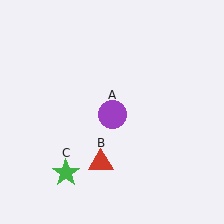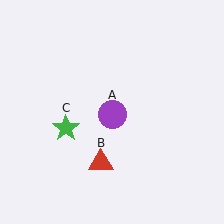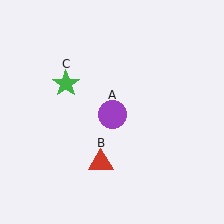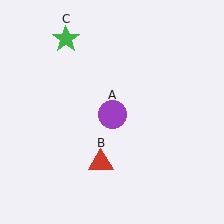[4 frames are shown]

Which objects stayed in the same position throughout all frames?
Purple circle (object A) and red triangle (object B) remained stationary.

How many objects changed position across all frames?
1 object changed position: green star (object C).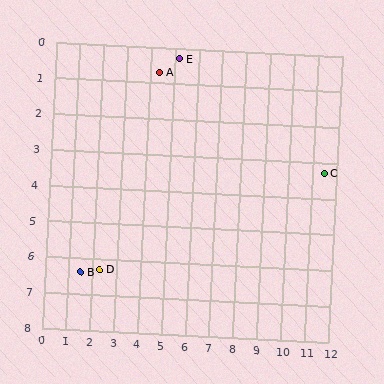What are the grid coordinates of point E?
Point E is at approximately (5.2, 0.3).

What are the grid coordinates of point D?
Point D is at approximately (2.3, 6.3).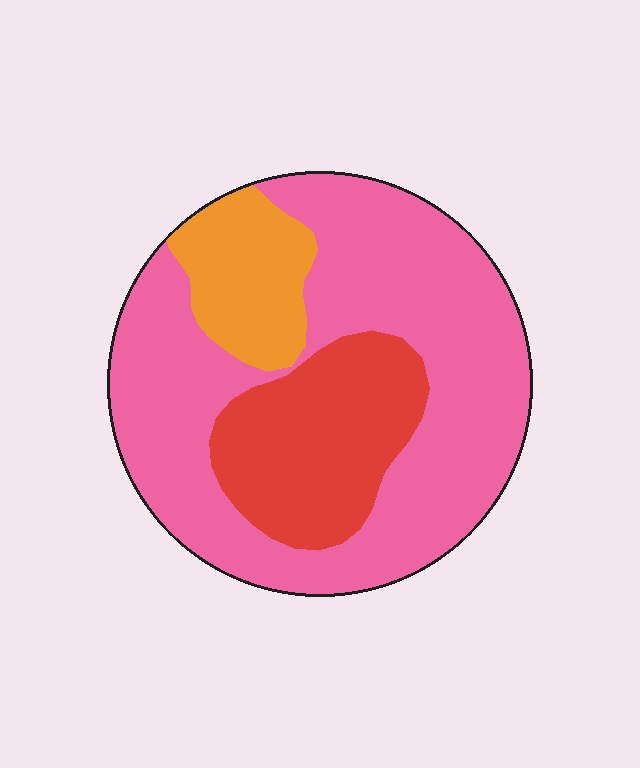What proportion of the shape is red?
Red takes up less than a quarter of the shape.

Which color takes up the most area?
Pink, at roughly 65%.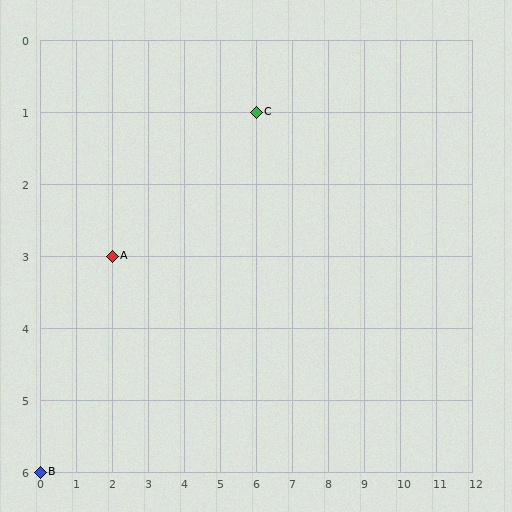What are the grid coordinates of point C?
Point C is at grid coordinates (6, 1).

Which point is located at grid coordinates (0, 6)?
Point B is at (0, 6).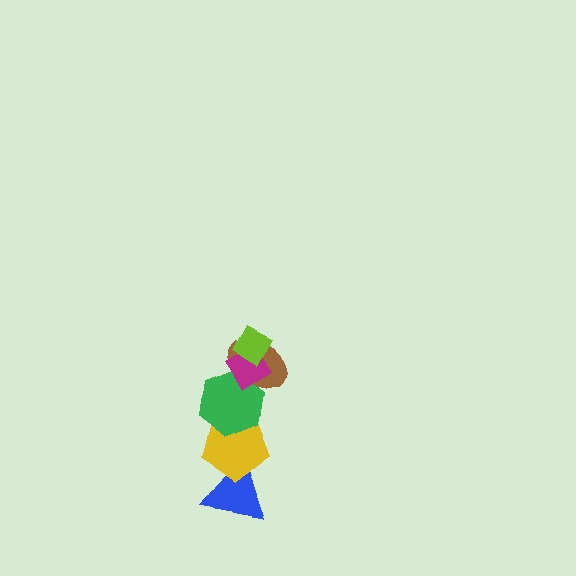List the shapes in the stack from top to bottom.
From top to bottom: the lime diamond, the magenta diamond, the brown ellipse, the green hexagon, the yellow pentagon, the blue triangle.